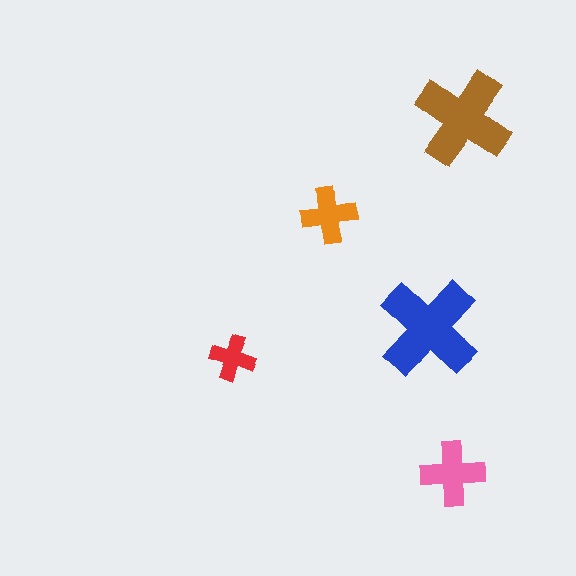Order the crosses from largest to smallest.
the blue one, the brown one, the pink one, the orange one, the red one.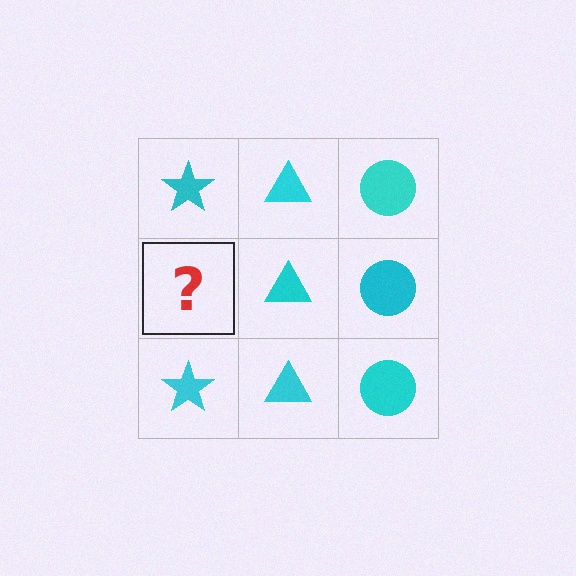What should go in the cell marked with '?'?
The missing cell should contain a cyan star.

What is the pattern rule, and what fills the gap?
The rule is that each column has a consistent shape. The gap should be filled with a cyan star.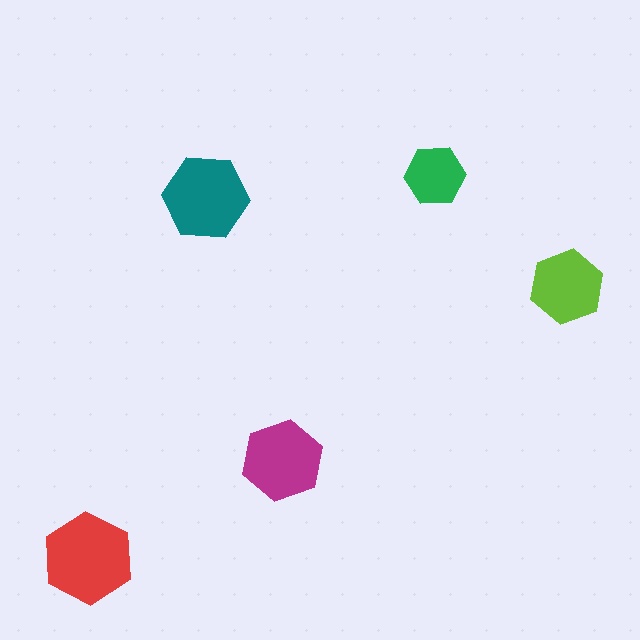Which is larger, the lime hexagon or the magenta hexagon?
The magenta one.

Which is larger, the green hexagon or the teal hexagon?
The teal one.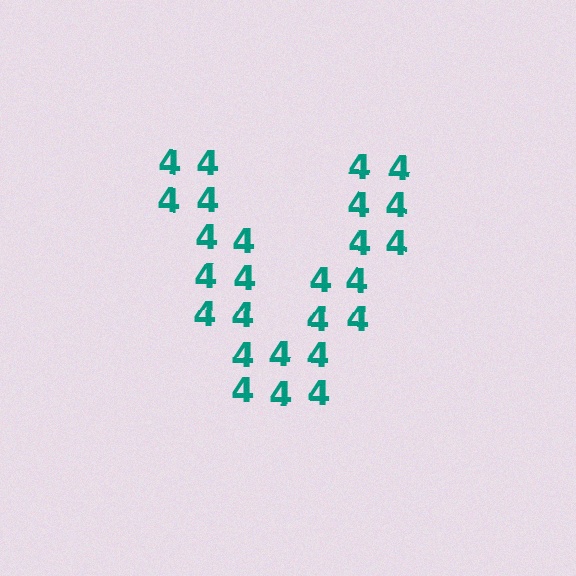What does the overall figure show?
The overall figure shows the letter V.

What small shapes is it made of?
It is made of small digit 4's.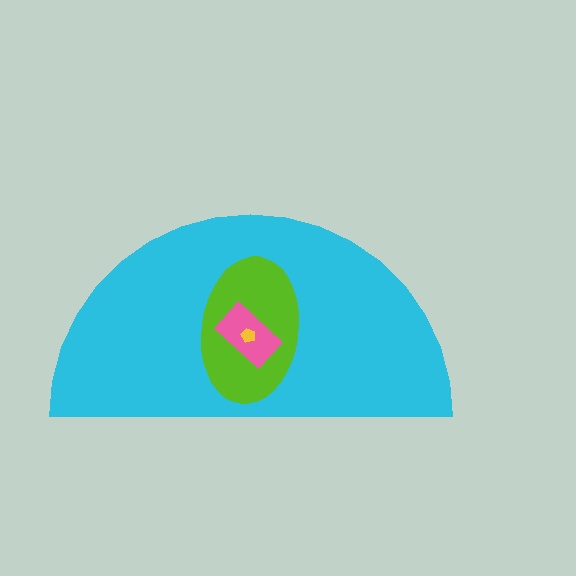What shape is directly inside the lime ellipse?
The pink rectangle.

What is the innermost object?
The yellow pentagon.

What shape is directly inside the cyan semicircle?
The lime ellipse.